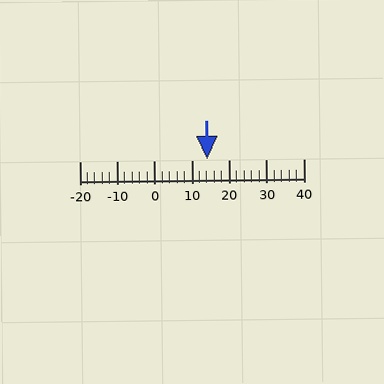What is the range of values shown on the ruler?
The ruler shows values from -20 to 40.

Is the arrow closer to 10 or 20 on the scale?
The arrow is closer to 10.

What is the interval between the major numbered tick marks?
The major tick marks are spaced 10 units apart.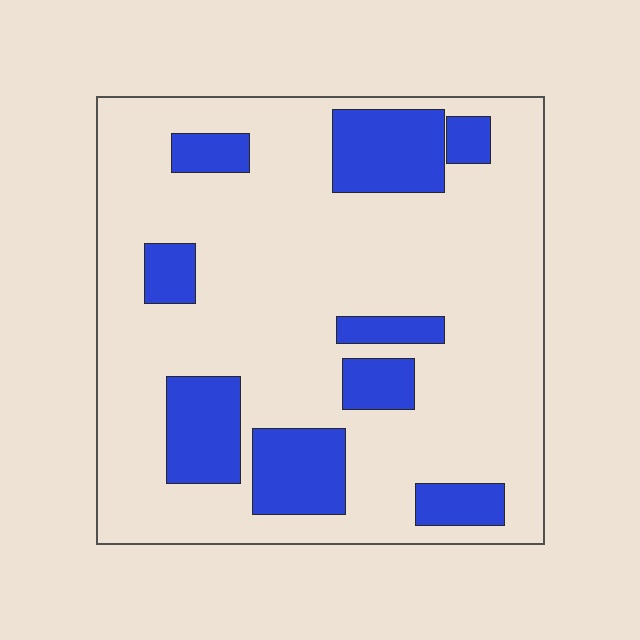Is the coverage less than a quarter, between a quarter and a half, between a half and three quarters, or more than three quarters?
Less than a quarter.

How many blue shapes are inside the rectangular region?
9.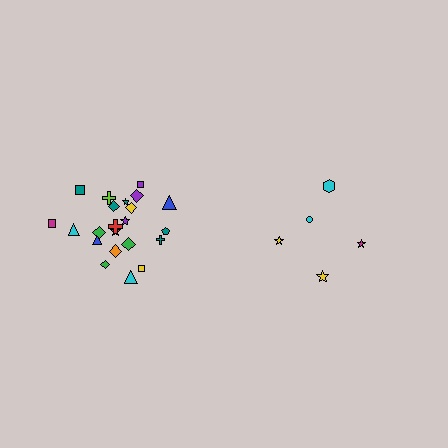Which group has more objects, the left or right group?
The left group.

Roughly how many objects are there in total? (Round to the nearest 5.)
Roughly 25 objects in total.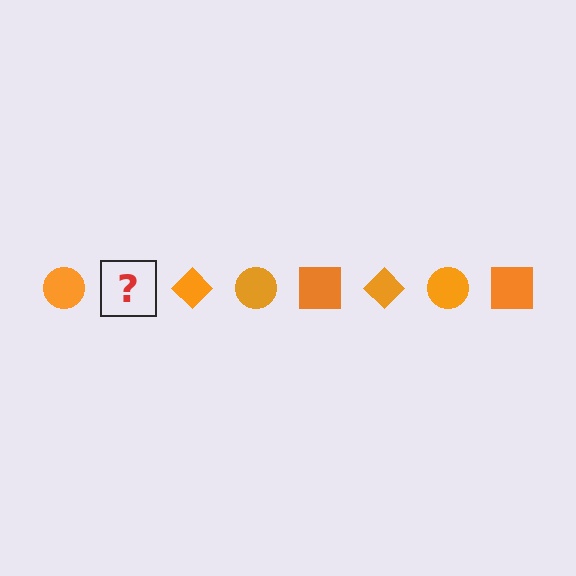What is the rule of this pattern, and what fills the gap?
The rule is that the pattern cycles through circle, square, diamond shapes in orange. The gap should be filled with an orange square.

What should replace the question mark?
The question mark should be replaced with an orange square.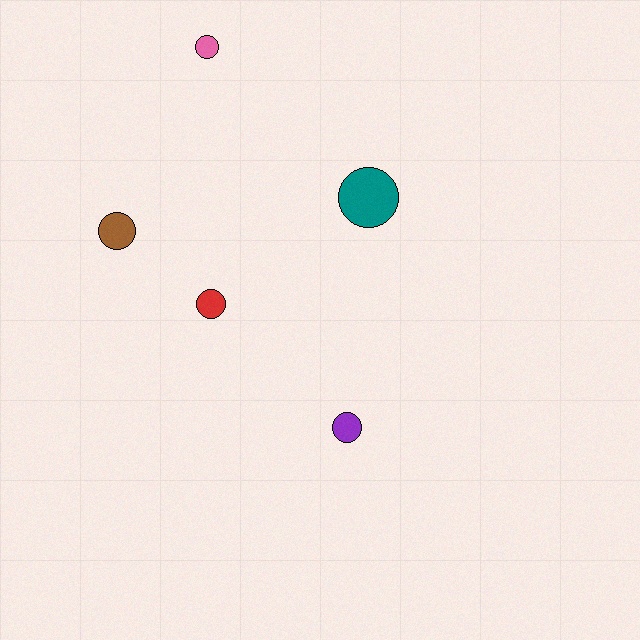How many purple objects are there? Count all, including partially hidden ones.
There is 1 purple object.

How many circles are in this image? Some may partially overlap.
There are 5 circles.